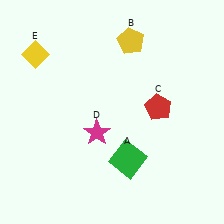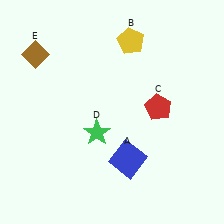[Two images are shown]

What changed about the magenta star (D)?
In Image 1, D is magenta. In Image 2, it changed to green.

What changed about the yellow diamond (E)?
In Image 1, E is yellow. In Image 2, it changed to brown.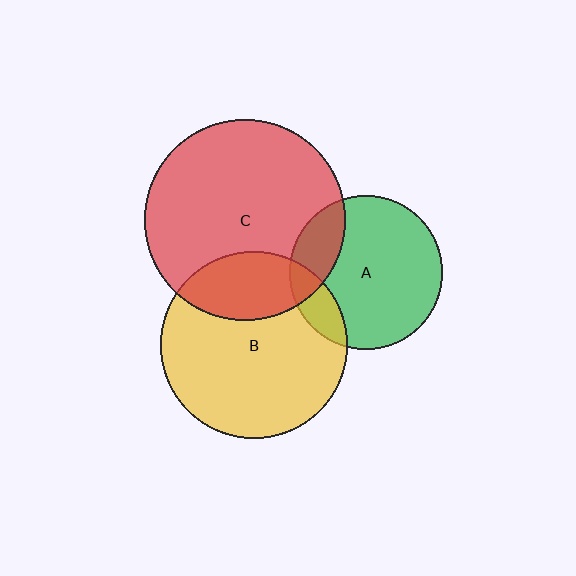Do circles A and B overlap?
Yes.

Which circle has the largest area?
Circle C (red).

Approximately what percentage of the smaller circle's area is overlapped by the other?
Approximately 15%.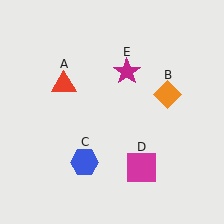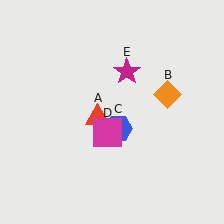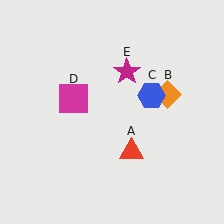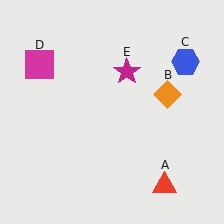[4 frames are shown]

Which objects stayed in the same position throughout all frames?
Orange diamond (object B) and magenta star (object E) remained stationary.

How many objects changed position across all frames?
3 objects changed position: red triangle (object A), blue hexagon (object C), magenta square (object D).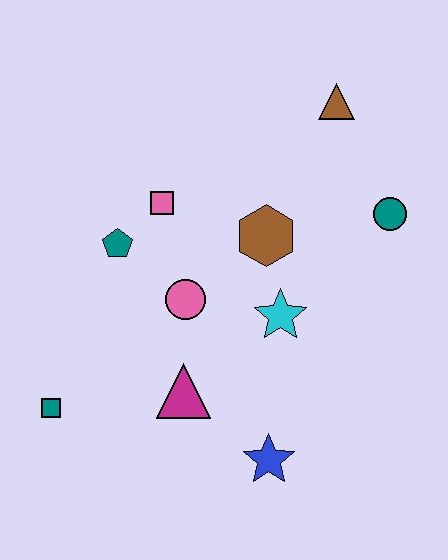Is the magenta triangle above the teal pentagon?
No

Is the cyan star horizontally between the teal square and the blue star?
No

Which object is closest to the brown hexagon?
The cyan star is closest to the brown hexagon.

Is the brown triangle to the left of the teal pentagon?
No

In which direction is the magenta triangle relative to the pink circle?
The magenta triangle is below the pink circle.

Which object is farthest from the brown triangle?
The teal square is farthest from the brown triangle.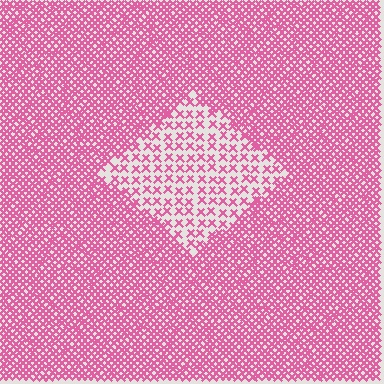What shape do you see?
I see a diamond.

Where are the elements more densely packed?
The elements are more densely packed outside the diamond boundary.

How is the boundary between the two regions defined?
The boundary is defined by a change in element density (approximately 2.8x ratio). All elements are the same color, size, and shape.